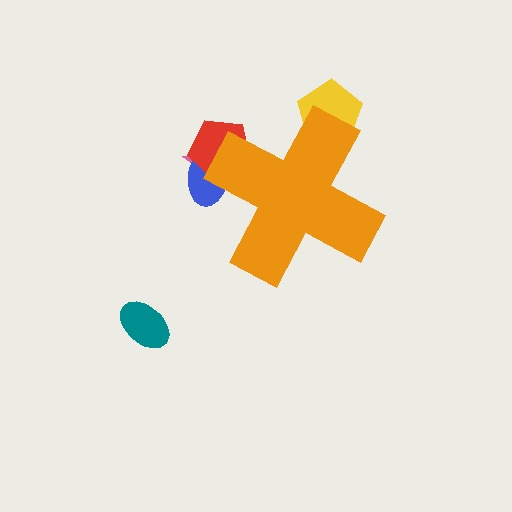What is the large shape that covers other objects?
An orange cross.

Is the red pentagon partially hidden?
Yes, the red pentagon is partially hidden behind the orange cross.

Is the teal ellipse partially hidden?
No, the teal ellipse is fully visible.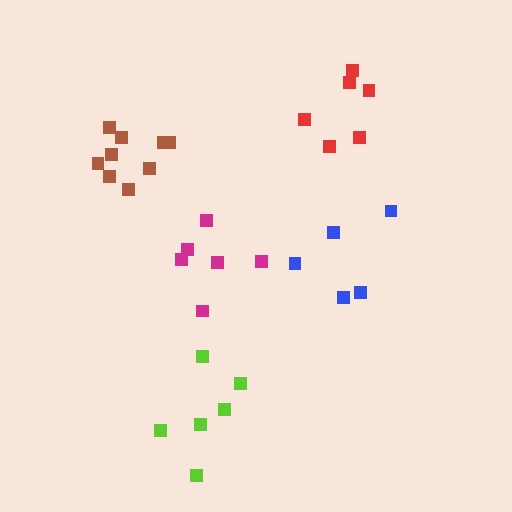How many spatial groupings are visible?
There are 5 spatial groupings.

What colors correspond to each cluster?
The clusters are colored: lime, blue, brown, red, magenta.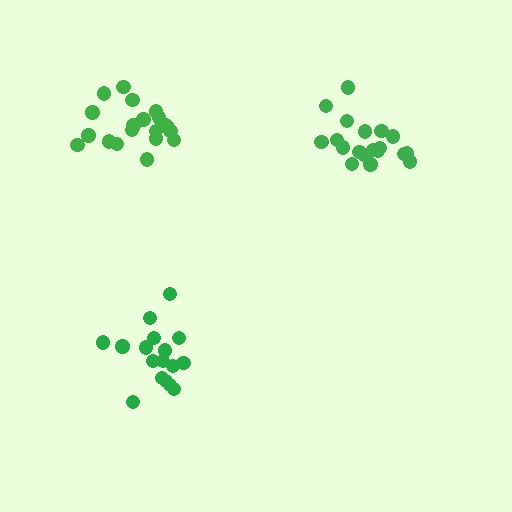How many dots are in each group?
Group 1: 17 dots, Group 2: 20 dots, Group 3: 20 dots (57 total).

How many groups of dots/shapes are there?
There are 3 groups.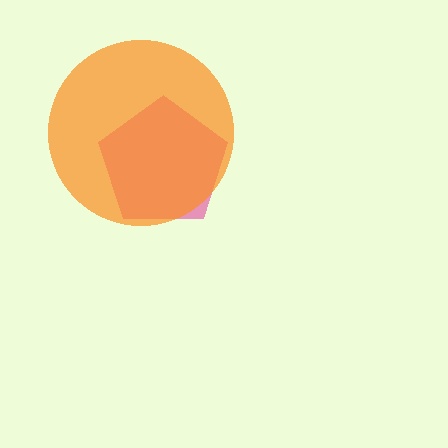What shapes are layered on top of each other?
The layered shapes are: a pink pentagon, an orange circle.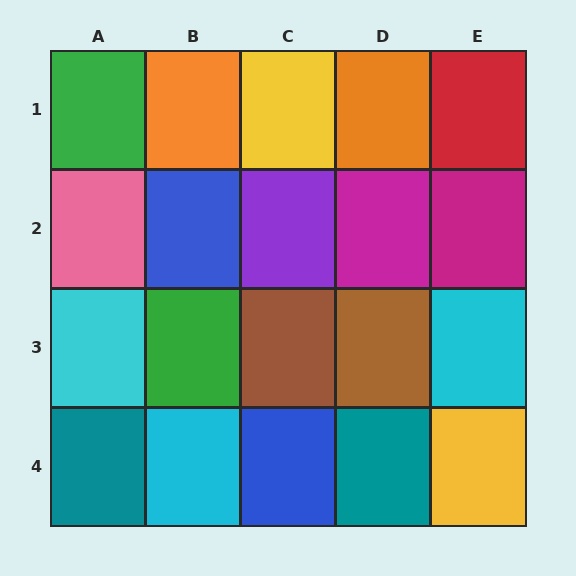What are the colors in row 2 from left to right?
Pink, blue, purple, magenta, magenta.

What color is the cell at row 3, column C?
Brown.